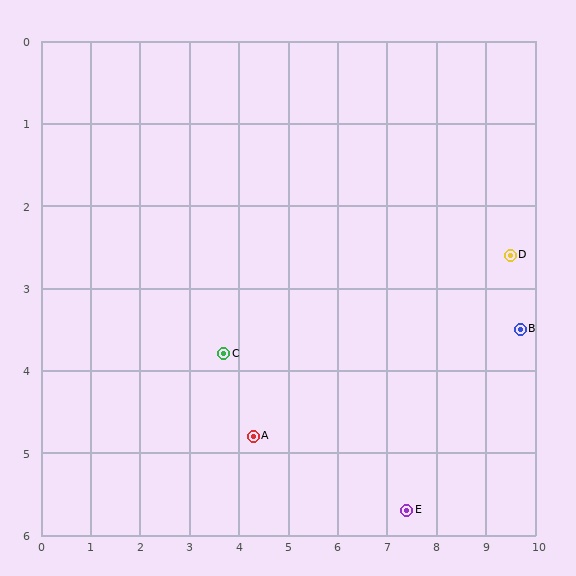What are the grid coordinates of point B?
Point B is at approximately (9.7, 3.5).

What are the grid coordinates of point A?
Point A is at approximately (4.3, 4.8).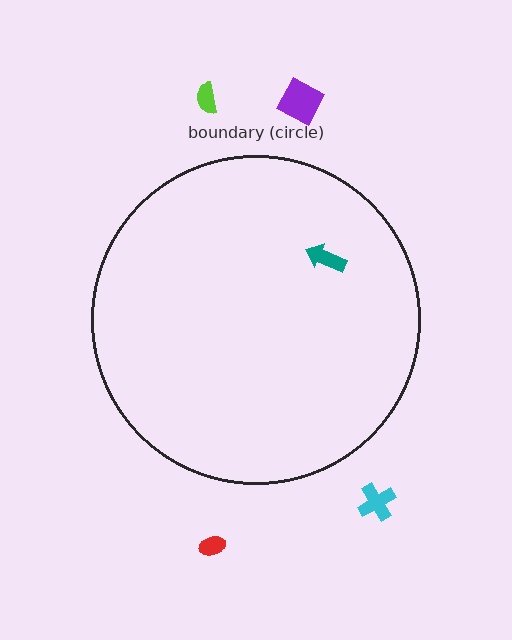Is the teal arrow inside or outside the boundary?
Inside.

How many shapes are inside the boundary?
1 inside, 4 outside.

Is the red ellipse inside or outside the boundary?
Outside.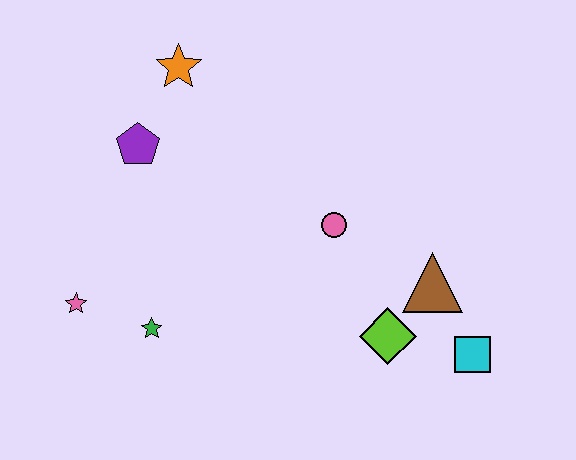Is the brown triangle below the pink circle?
Yes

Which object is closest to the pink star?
The green star is closest to the pink star.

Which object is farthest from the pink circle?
The pink star is farthest from the pink circle.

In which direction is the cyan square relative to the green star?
The cyan square is to the right of the green star.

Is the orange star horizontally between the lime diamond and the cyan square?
No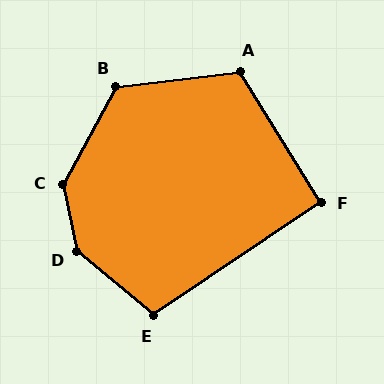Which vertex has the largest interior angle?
D, at approximately 142 degrees.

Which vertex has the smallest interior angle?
F, at approximately 92 degrees.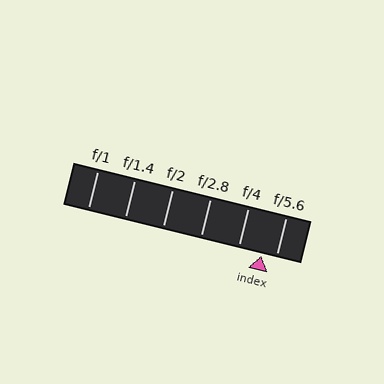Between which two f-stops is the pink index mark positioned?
The index mark is between f/4 and f/5.6.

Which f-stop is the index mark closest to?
The index mark is closest to f/5.6.